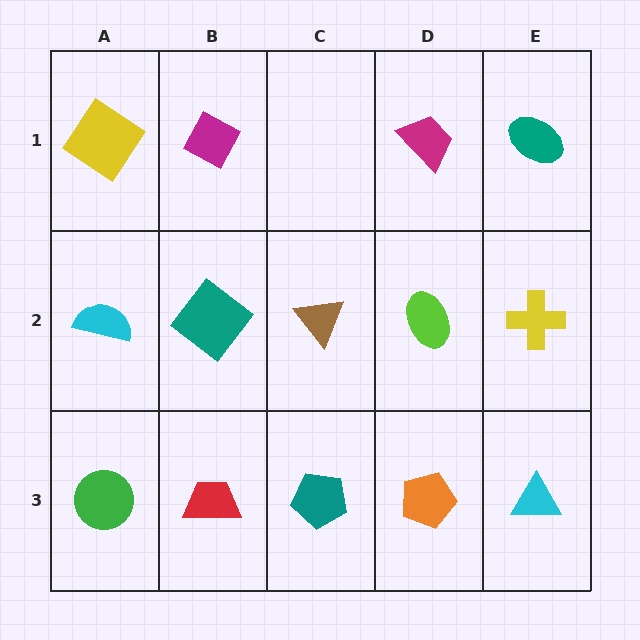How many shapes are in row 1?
4 shapes.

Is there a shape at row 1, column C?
No, that cell is empty.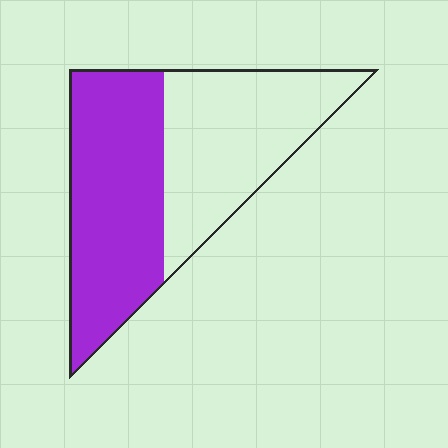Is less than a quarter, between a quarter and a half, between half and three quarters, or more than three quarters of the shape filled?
Between half and three quarters.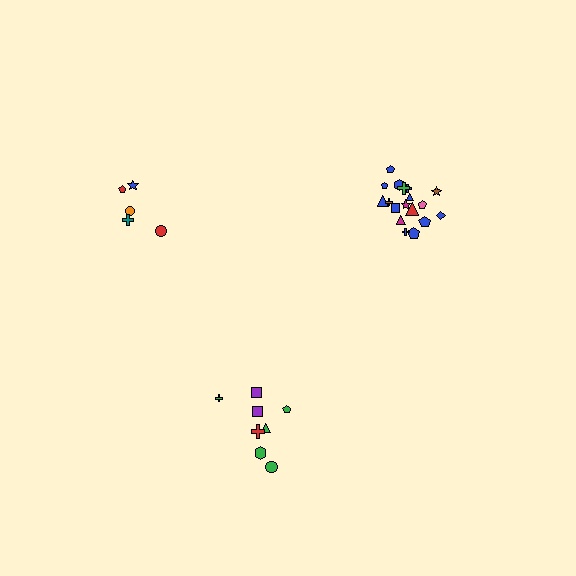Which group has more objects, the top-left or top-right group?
The top-right group.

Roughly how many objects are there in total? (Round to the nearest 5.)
Roughly 30 objects in total.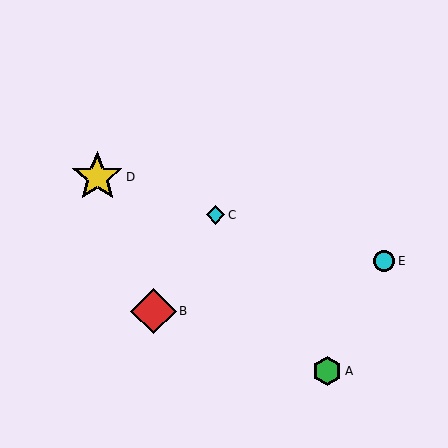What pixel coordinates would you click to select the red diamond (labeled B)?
Click at (153, 311) to select the red diamond B.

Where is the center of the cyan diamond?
The center of the cyan diamond is at (215, 215).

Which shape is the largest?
The yellow star (labeled D) is the largest.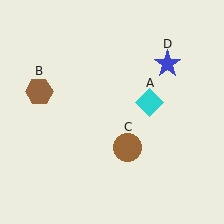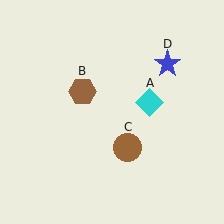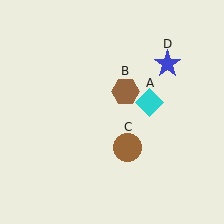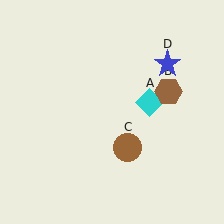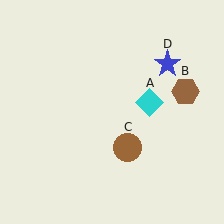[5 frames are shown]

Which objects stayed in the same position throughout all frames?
Cyan diamond (object A) and brown circle (object C) and blue star (object D) remained stationary.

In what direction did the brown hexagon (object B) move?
The brown hexagon (object B) moved right.